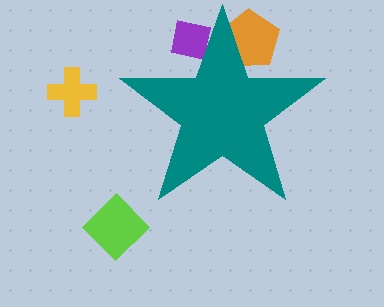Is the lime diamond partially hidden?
No, the lime diamond is fully visible.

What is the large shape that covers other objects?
A teal star.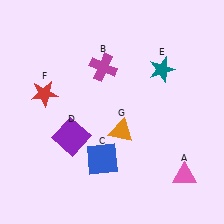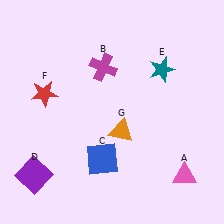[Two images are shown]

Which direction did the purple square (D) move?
The purple square (D) moved down.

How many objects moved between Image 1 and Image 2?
1 object moved between the two images.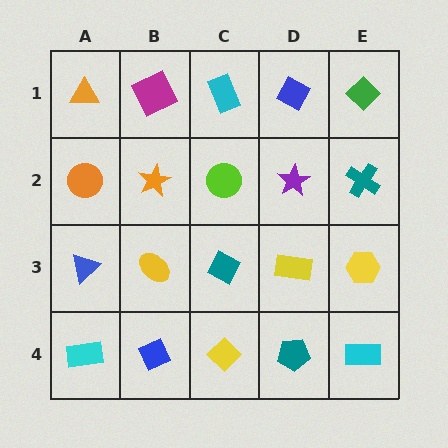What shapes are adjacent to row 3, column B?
An orange star (row 2, column B), a blue diamond (row 4, column B), a blue triangle (row 3, column A), a teal diamond (row 3, column C).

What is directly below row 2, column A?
A blue triangle.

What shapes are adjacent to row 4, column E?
A yellow hexagon (row 3, column E), a teal pentagon (row 4, column D).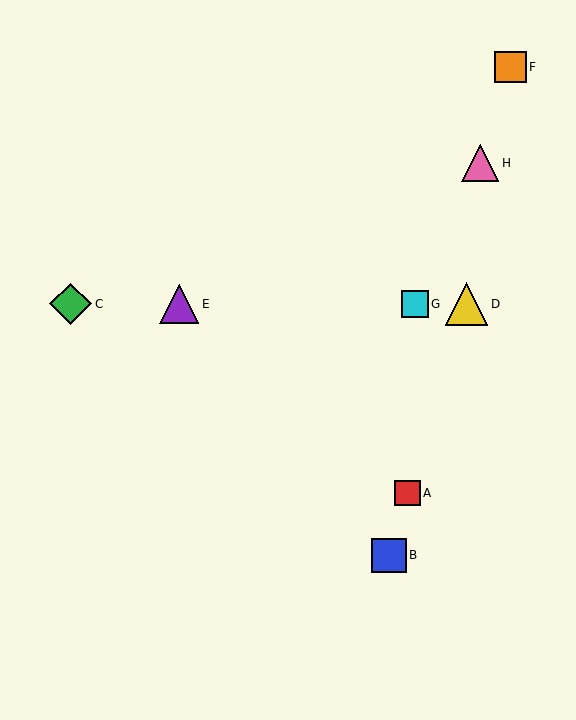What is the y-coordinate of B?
Object B is at y≈556.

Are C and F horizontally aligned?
No, C is at y≈304 and F is at y≈67.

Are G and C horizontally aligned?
Yes, both are at y≈304.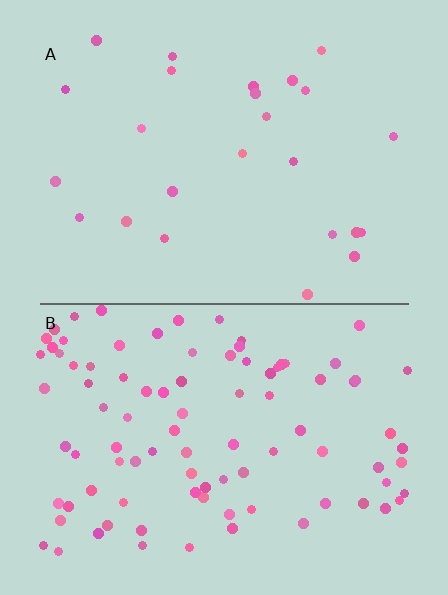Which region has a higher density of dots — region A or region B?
B (the bottom).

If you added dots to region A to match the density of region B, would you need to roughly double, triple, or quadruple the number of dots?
Approximately quadruple.